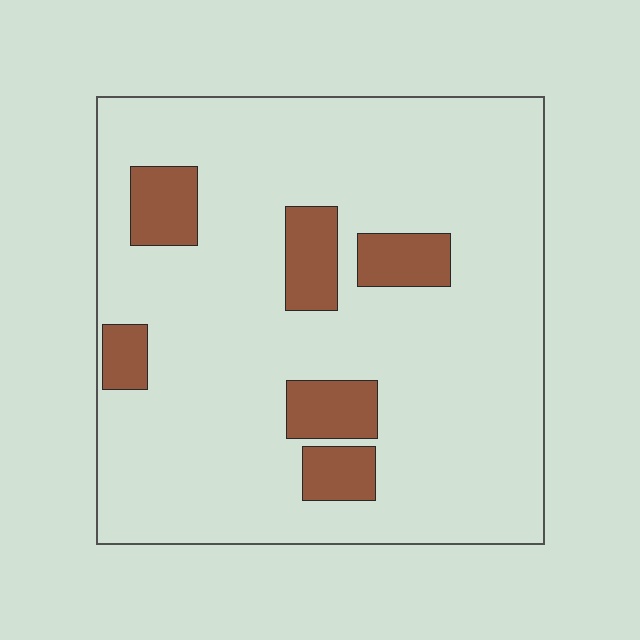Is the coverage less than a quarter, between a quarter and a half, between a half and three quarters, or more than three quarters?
Less than a quarter.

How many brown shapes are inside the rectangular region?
6.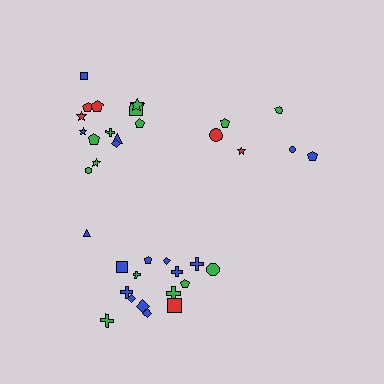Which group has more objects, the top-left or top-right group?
The top-left group.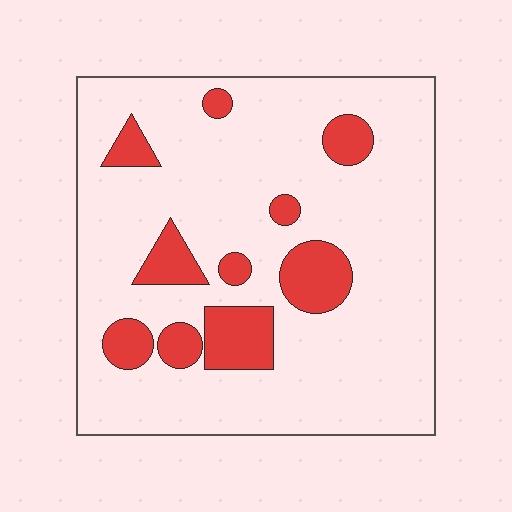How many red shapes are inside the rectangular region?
10.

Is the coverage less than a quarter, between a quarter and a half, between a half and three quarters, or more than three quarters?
Less than a quarter.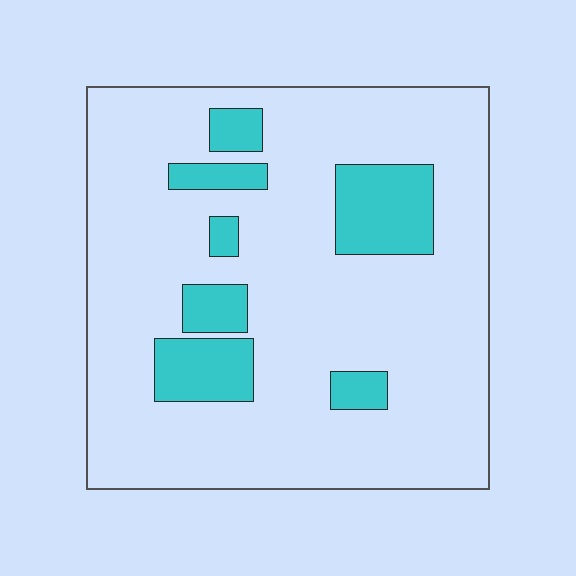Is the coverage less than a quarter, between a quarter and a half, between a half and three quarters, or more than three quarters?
Less than a quarter.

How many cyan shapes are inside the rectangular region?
7.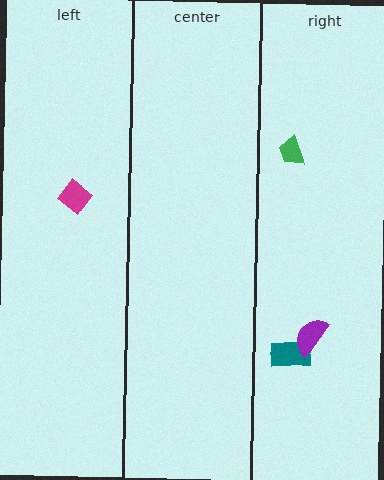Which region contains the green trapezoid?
The right region.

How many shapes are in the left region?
1.